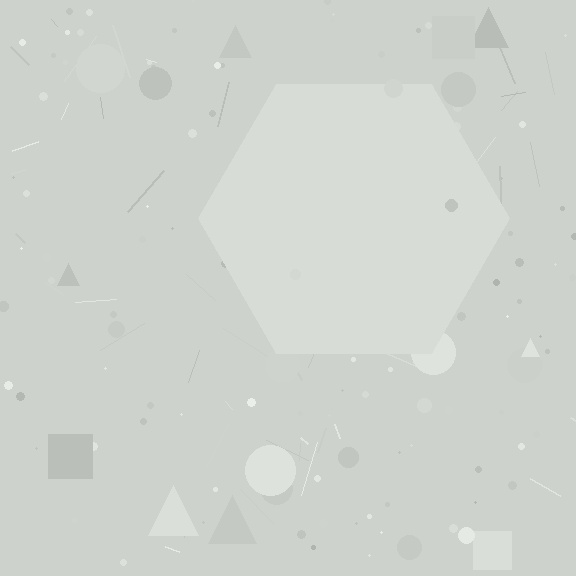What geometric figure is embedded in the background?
A hexagon is embedded in the background.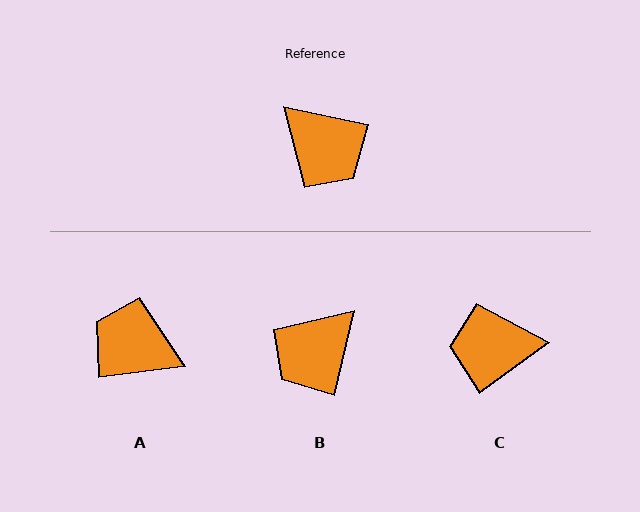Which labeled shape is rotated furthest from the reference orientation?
A, about 161 degrees away.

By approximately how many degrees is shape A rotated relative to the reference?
Approximately 161 degrees clockwise.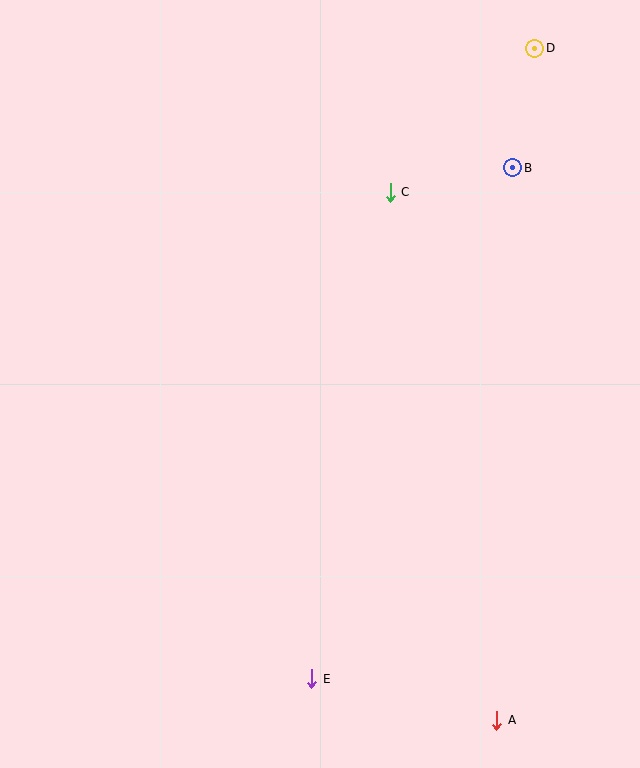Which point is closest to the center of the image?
Point C at (390, 192) is closest to the center.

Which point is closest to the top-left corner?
Point C is closest to the top-left corner.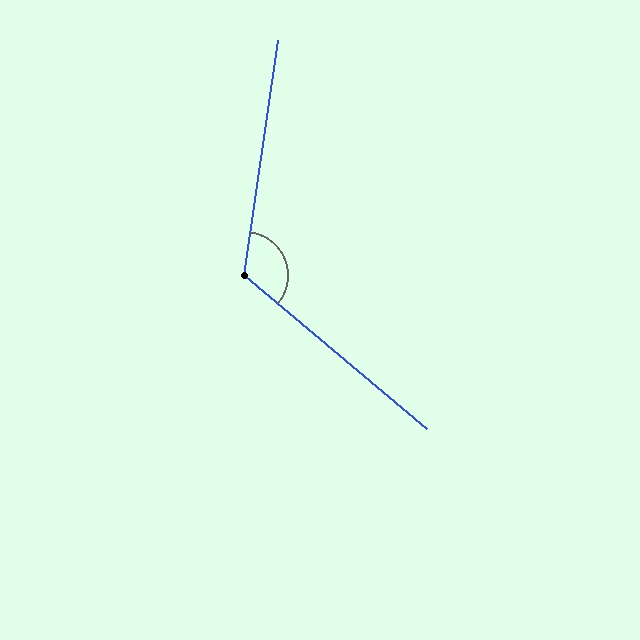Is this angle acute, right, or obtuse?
It is obtuse.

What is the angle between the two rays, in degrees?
Approximately 122 degrees.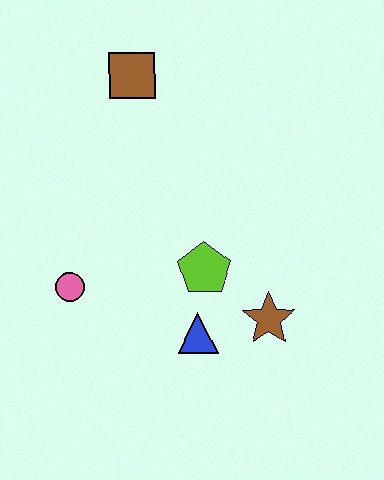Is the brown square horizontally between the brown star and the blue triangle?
No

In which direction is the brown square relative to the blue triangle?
The brown square is above the blue triangle.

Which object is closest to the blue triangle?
The lime pentagon is closest to the blue triangle.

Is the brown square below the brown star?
No